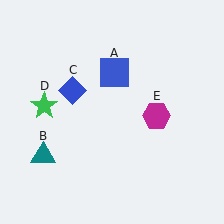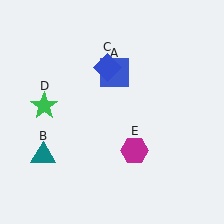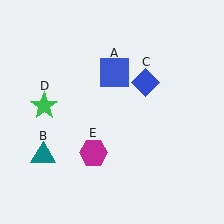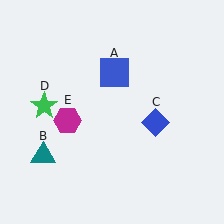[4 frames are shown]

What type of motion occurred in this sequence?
The blue diamond (object C), magenta hexagon (object E) rotated clockwise around the center of the scene.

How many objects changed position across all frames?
2 objects changed position: blue diamond (object C), magenta hexagon (object E).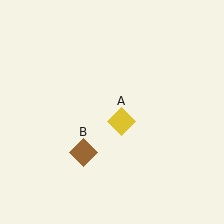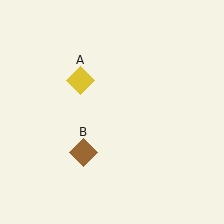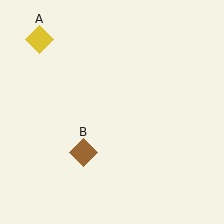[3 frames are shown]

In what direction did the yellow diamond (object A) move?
The yellow diamond (object A) moved up and to the left.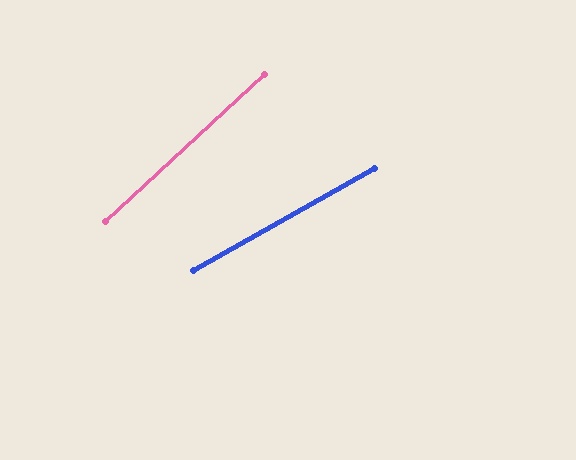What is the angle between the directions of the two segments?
Approximately 13 degrees.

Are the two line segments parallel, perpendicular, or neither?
Neither parallel nor perpendicular — they differ by about 13°.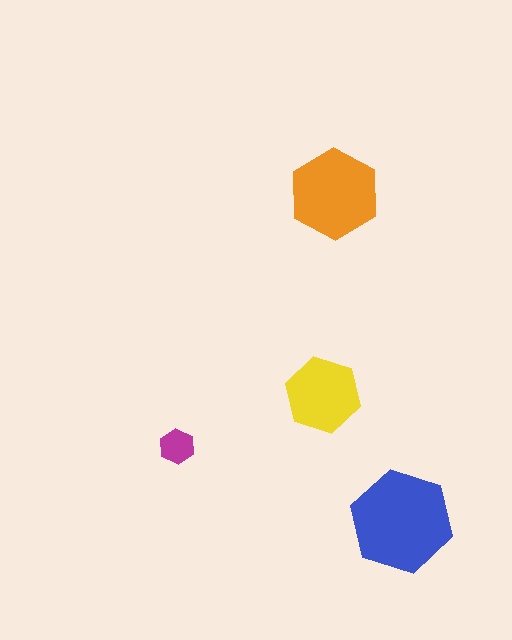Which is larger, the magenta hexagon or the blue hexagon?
The blue one.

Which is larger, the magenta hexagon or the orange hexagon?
The orange one.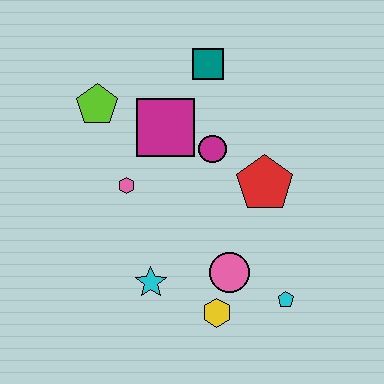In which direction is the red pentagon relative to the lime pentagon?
The red pentagon is to the right of the lime pentagon.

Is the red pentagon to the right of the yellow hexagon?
Yes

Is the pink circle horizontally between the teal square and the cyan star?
No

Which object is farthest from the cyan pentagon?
The lime pentagon is farthest from the cyan pentagon.